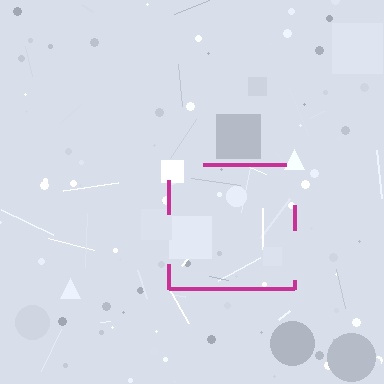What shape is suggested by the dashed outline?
The dashed outline suggests a square.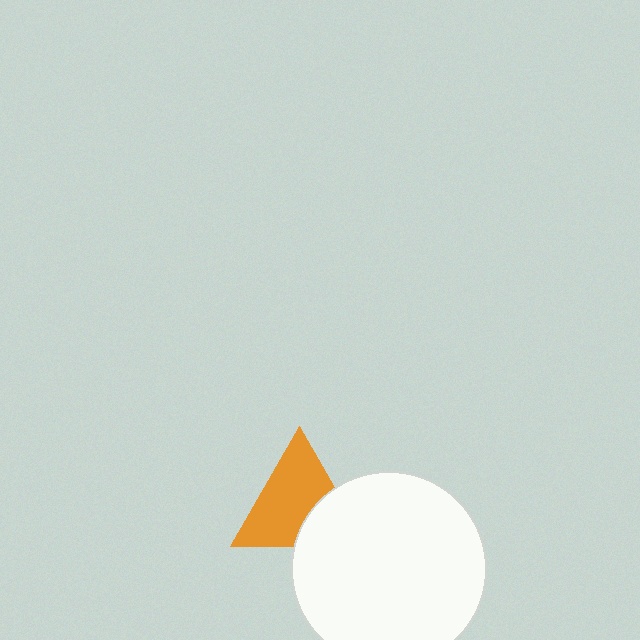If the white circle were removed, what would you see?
You would see the complete orange triangle.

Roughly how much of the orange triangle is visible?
Most of it is visible (roughly 69%).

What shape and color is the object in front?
The object in front is a white circle.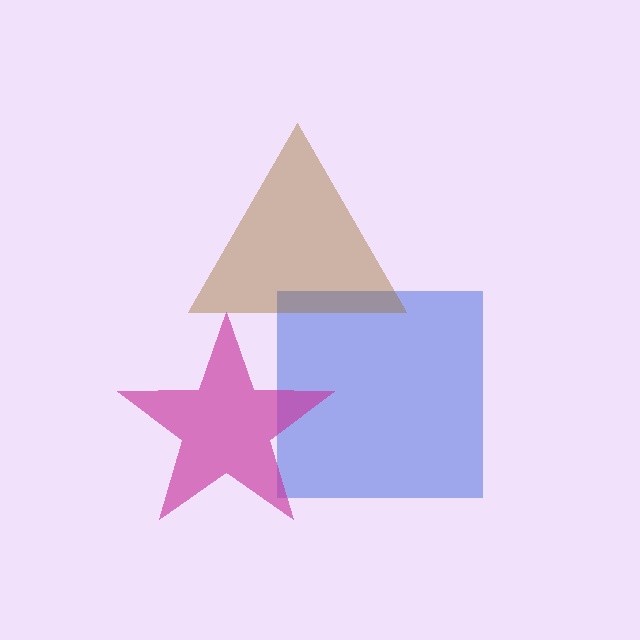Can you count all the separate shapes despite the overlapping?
Yes, there are 3 separate shapes.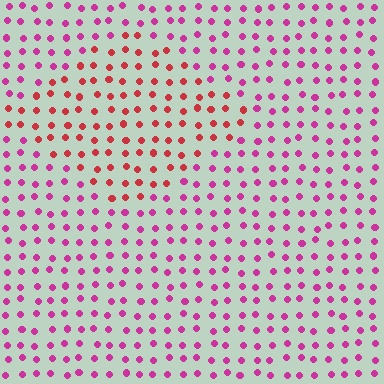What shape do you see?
I see a diamond.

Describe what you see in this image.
The image is filled with small magenta elements in a uniform arrangement. A diamond-shaped region is visible where the elements are tinted to a slightly different hue, forming a subtle color boundary.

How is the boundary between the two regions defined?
The boundary is defined purely by a slight shift in hue (about 37 degrees). Spacing, size, and orientation are identical on both sides.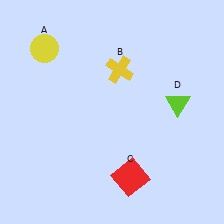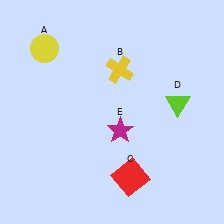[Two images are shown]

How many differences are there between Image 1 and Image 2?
There is 1 difference between the two images.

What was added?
A magenta star (E) was added in Image 2.